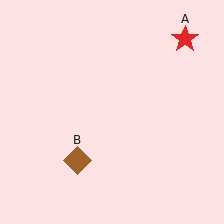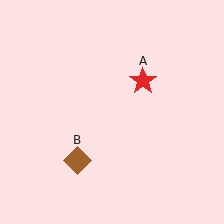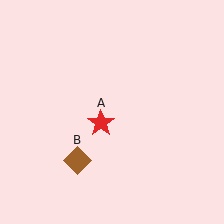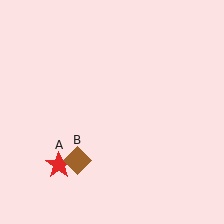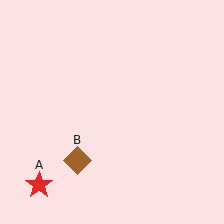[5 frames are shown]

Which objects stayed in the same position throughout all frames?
Brown diamond (object B) remained stationary.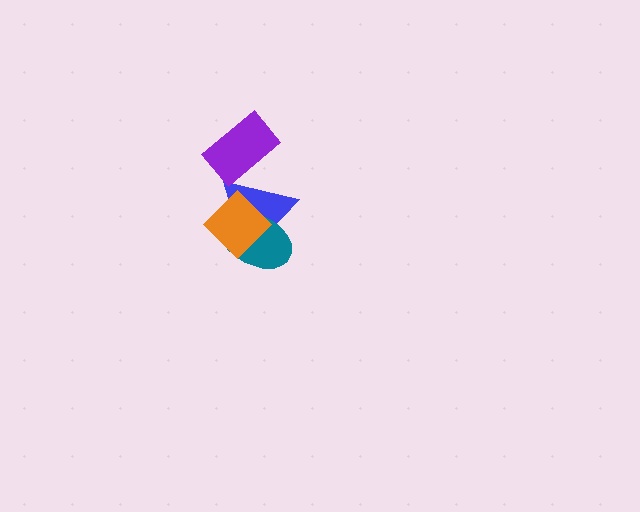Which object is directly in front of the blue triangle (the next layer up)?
The purple rectangle is directly in front of the blue triangle.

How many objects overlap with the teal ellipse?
2 objects overlap with the teal ellipse.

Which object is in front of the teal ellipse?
The orange diamond is in front of the teal ellipse.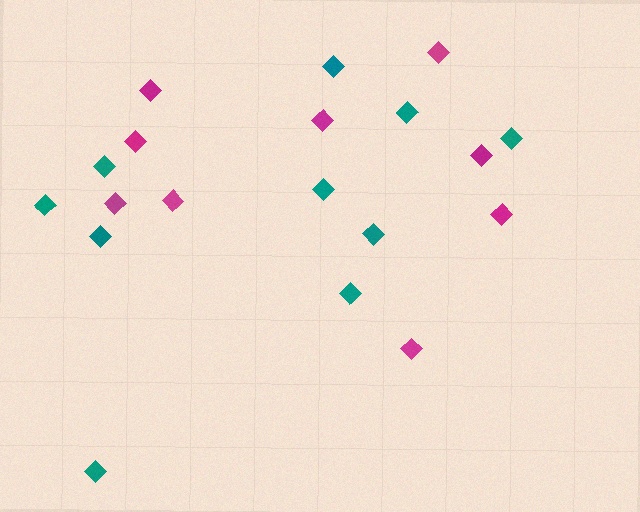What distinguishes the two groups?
There are 2 groups: one group of magenta diamonds (9) and one group of teal diamonds (10).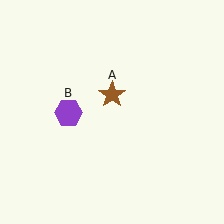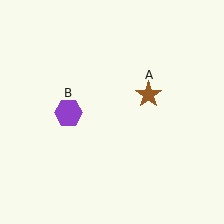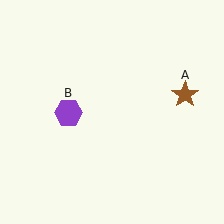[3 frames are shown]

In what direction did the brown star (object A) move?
The brown star (object A) moved right.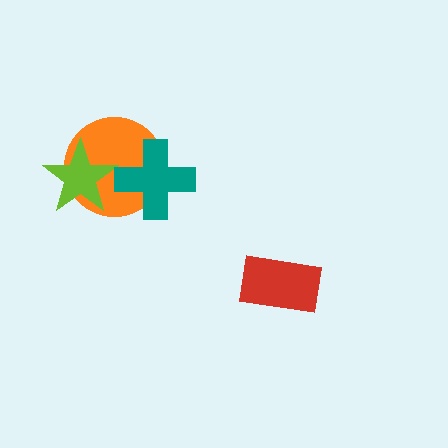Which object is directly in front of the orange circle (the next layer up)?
The lime star is directly in front of the orange circle.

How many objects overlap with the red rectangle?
0 objects overlap with the red rectangle.